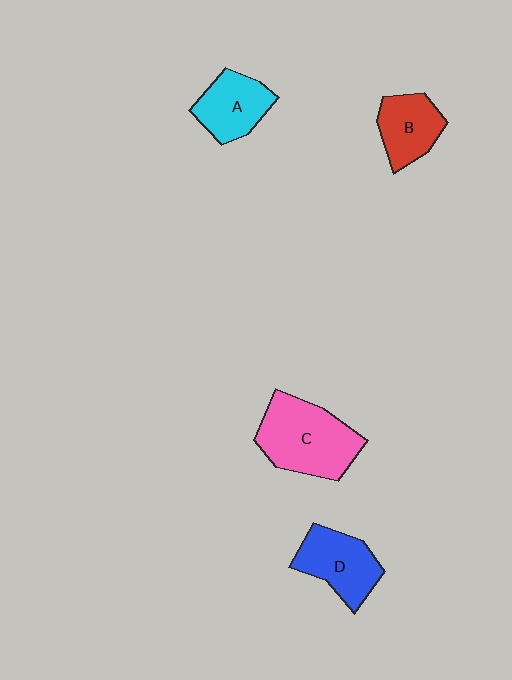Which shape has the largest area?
Shape C (pink).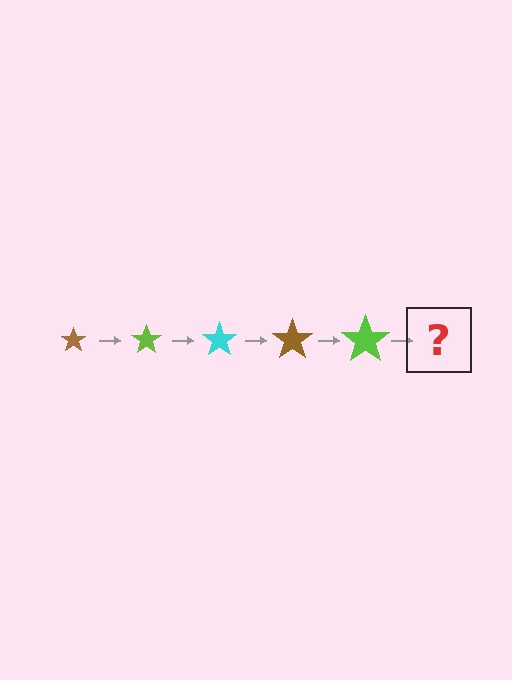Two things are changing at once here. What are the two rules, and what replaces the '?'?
The two rules are that the star grows larger each step and the color cycles through brown, lime, and cyan. The '?' should be a cyan star, larger than the previous one.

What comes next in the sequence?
The next element should be a cyan star, larger than the previous one.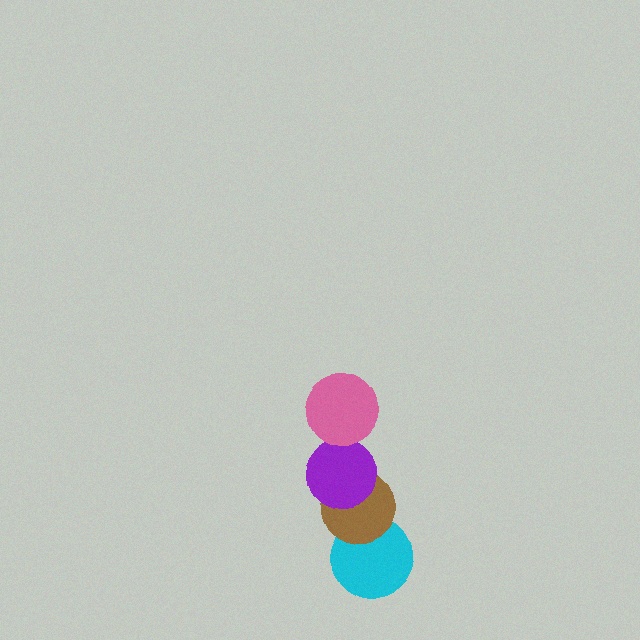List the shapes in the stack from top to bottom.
From top to bottom: the pink circle, the purple circle, the brown circle, the cyan circle.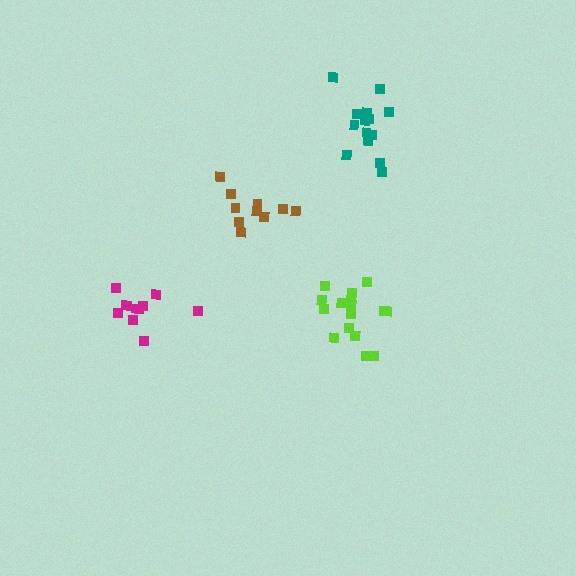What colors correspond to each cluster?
The clusters are colored: lime, magenta, brown, teal.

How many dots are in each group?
Group 1: 16 dots, Group 2: 11 dots, Group 3: 10 dots, Group 4: 14 dots (51 total).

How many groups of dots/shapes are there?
There are 4 groups.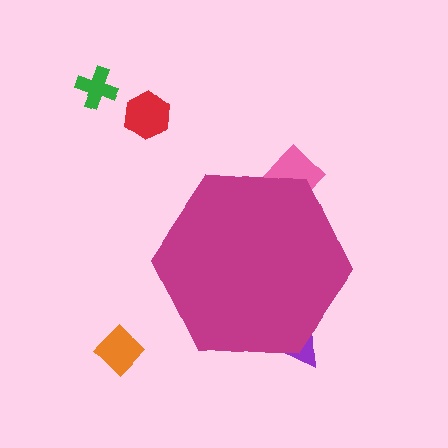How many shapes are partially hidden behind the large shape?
2 shapes are partially hidden.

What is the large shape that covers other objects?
A magenta hexagon.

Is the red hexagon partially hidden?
No, the red hexagon is fully visible.